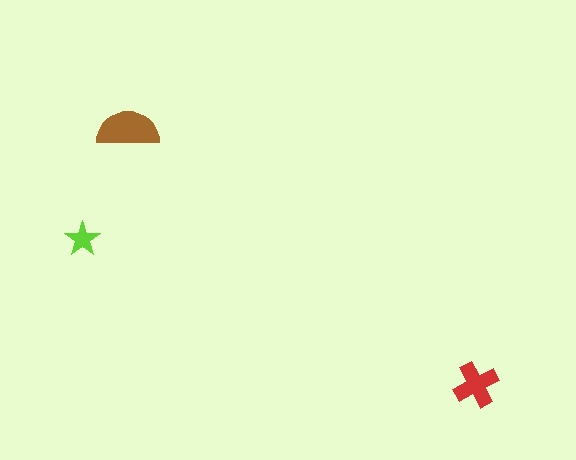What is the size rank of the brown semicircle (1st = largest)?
1st.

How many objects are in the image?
There are 3 objects in the image.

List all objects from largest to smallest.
The brown semicircle, the red cross, the lime star.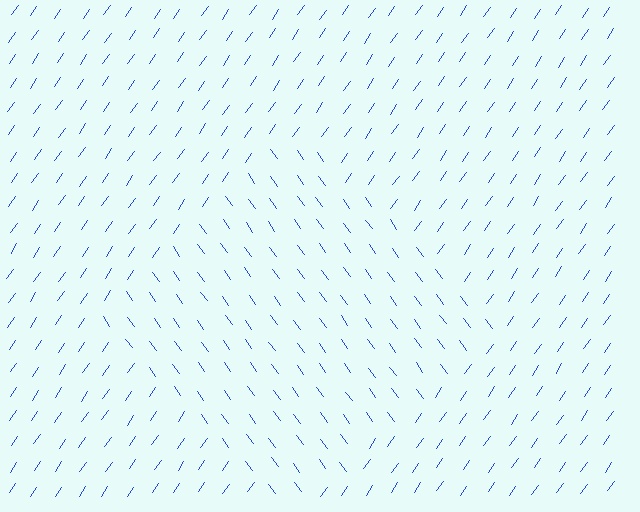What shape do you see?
I see a diamond.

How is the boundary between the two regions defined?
The boundary is defined purely by a change in line orientation (approximately 71 degrees difference). All lines are the same color and thickness.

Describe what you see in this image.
The image is filled with small blue line segments. A diamond region in the image has lines oriented differently from the surrounding lines, creating a visible texture boundary.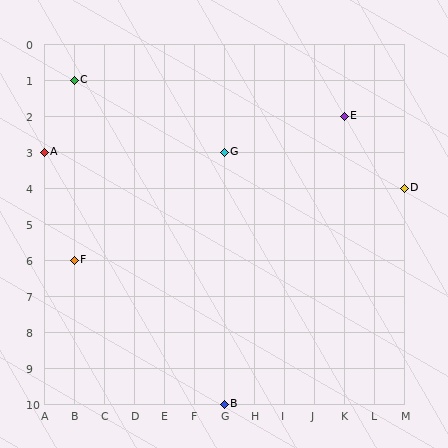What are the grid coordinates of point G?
Point G is at grid coordinates (G, 3).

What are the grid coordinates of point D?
Point D is at grid coordinates (M, 4).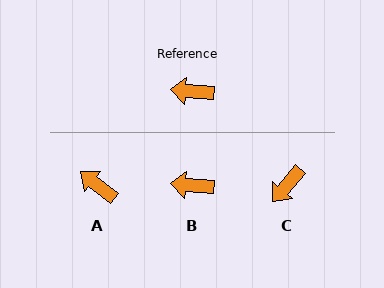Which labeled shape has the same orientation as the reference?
B.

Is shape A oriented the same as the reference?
No, it is off by about 34 degrees.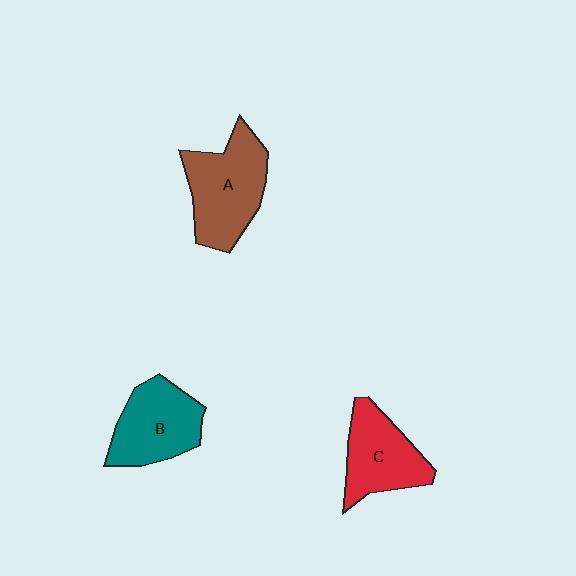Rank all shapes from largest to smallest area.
From largest to smallest: A (brown), B (teal), C (red).